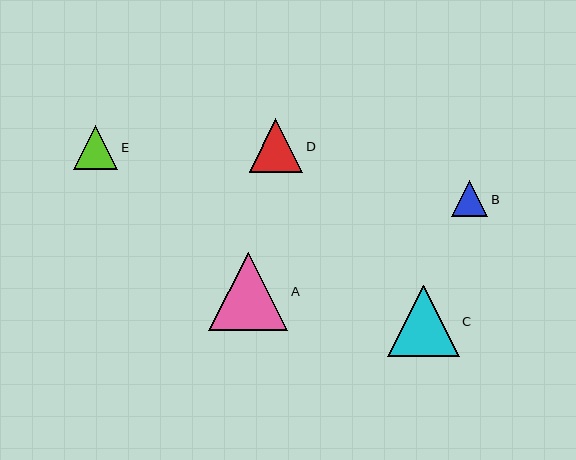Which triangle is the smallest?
Triangle B is the smallest with a size of approximately 37 pixels.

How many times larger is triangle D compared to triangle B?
Triangle D is approximately 1.5 times the size of triangle B.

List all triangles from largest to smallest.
From largest to smallest: A, C, D, E, B.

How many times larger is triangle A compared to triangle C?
Triangle A is approximately 1.1 times the size of triangle C.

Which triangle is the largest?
Triangle A is the largest with a size of approximately 79 pixels.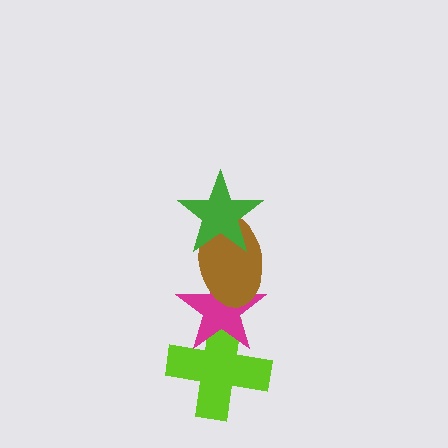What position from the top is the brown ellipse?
The brown ellipse is 2nd from the top.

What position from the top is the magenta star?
The magenta star is 3rd from the top.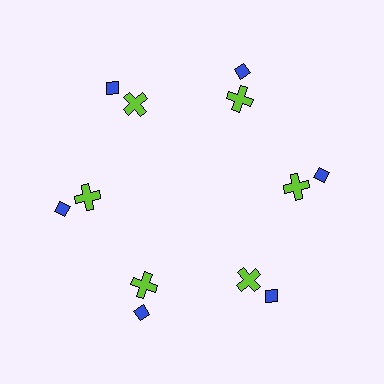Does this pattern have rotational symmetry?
Yes, this pattern has 6-fold rotational symmetry. It looks the same after rotating 60 degrees around the center.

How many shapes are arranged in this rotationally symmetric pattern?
There are 12 shapes, arranged in 6 groups of 2.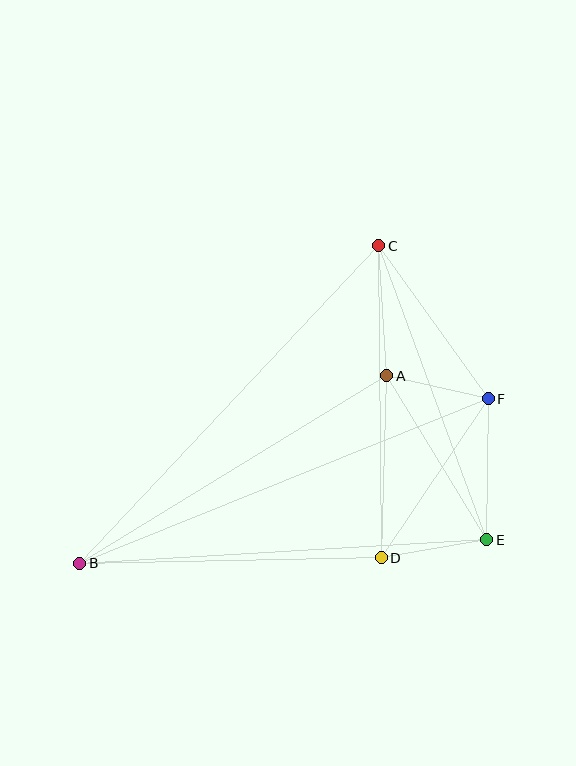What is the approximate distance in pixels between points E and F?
The distance between E and F is approximately 141 pixels.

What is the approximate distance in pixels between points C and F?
The distance between C and F is approximately 188 pixels.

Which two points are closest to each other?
Points A and F are closest to each other.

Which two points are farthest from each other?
Points B and F are farthest from each other.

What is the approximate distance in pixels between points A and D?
The distance between A and D is approximately 182 pixels.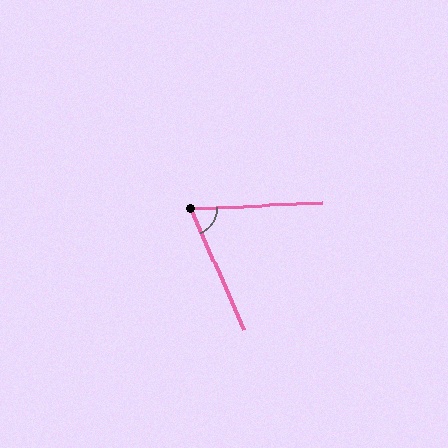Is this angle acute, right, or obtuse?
It is acute.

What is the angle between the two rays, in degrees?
Approximately 69 degrees.